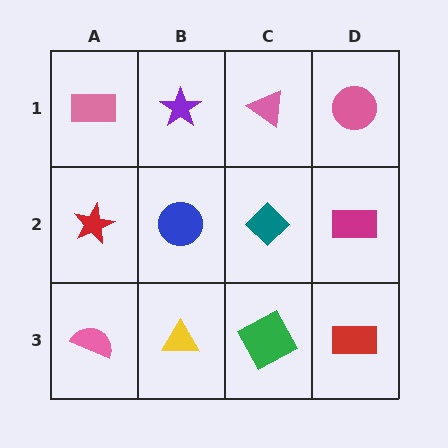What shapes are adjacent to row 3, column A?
A red star (row 2, column A), a yellow triangle (row 3, column B).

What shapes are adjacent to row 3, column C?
A teal diamond (row 2, column C), a yellow triangle (row 3, column B), a red rectangle (row 3, column D).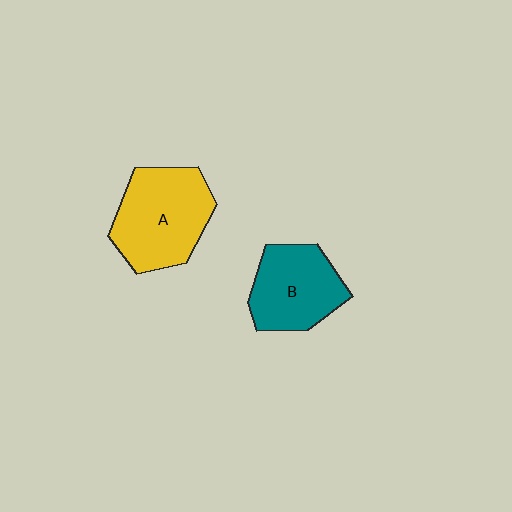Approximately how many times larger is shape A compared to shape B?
Approximately 1.2 times.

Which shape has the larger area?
Shape A (yellow).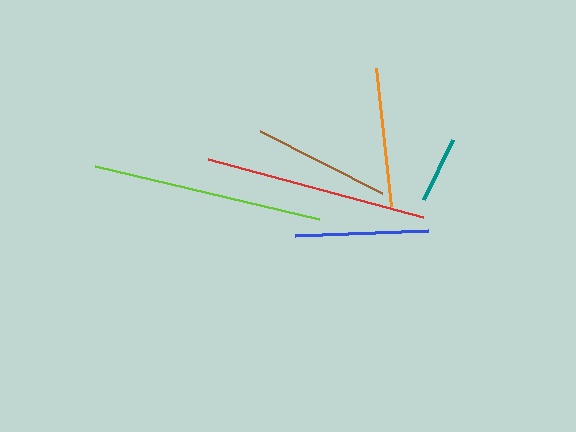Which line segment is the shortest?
The teal line is the shortest at approximately 67 pixels.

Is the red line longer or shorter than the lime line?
The lime line is longer than the red line.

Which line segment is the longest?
The lime line is the longest at approximately 230 pixels.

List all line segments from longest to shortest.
From longest to shortest: lime, red, orange, brown, blue, teal.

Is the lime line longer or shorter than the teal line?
The lime line is longer than the teal line.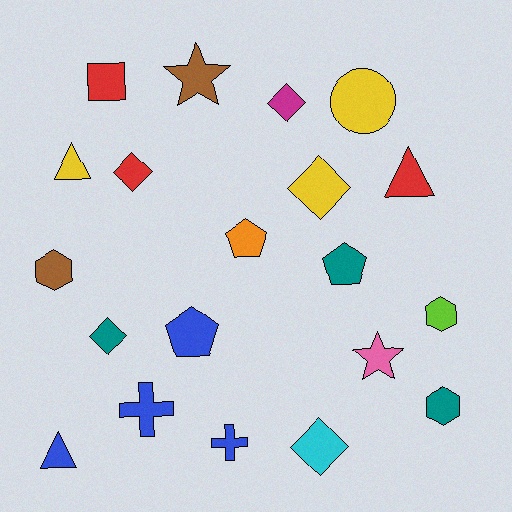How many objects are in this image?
There are 20 objects.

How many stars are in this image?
There are 2 stars.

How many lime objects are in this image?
There is 1 lime object.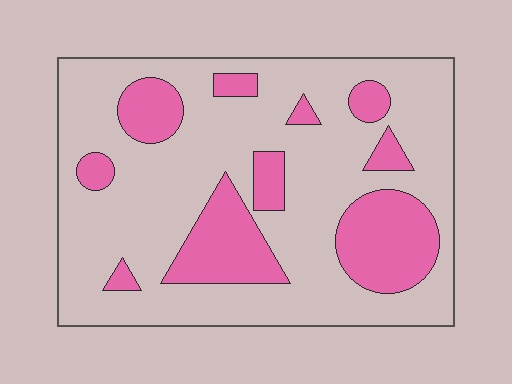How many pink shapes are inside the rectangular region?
10.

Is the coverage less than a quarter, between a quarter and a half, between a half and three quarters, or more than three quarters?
Between a quarter and a half.